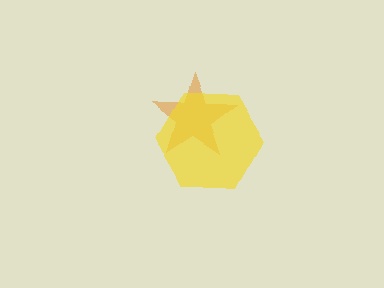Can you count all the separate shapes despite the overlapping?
Yes, there are 2 separate shapes.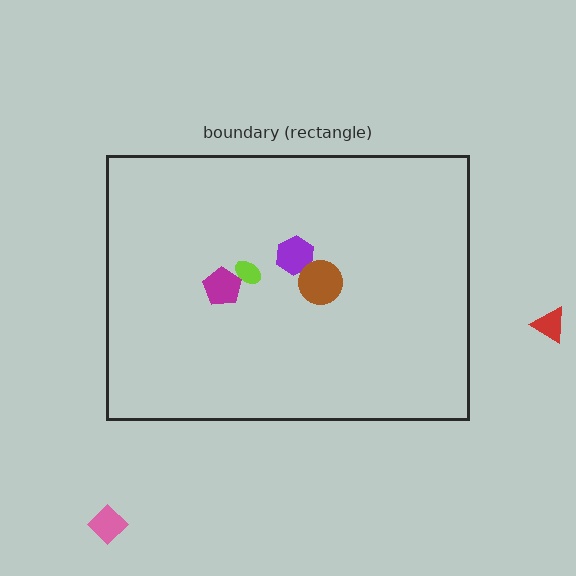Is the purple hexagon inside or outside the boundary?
Inside.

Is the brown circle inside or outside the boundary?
Inside.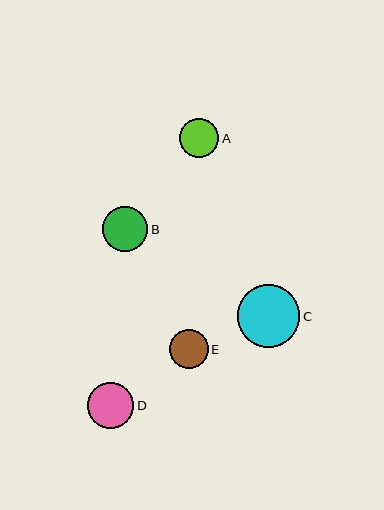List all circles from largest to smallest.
From largest to smallest: C, D, B, E, A.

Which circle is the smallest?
Circle A is the smallest with a size of approximately 39 pixels.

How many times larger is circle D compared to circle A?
Circle D is approximately 1.2 times the size of circle A.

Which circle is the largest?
Circle C is the largest with a size of approximately 62 pixels.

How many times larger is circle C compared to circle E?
Circle C is approximately 1.6 times the size of circle E.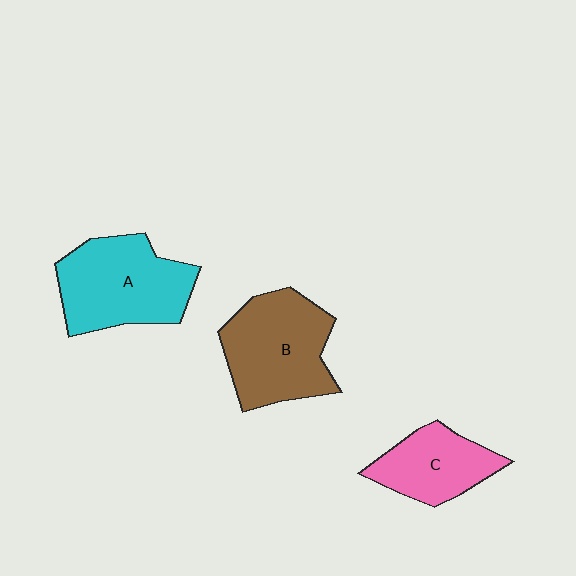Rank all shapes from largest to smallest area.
From largest to smallest: A (cyan), B (brown), C (pink).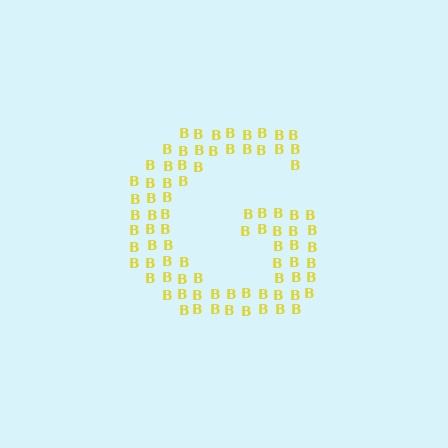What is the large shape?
The large shape is the letter G.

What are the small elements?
The small elements are letter B's.